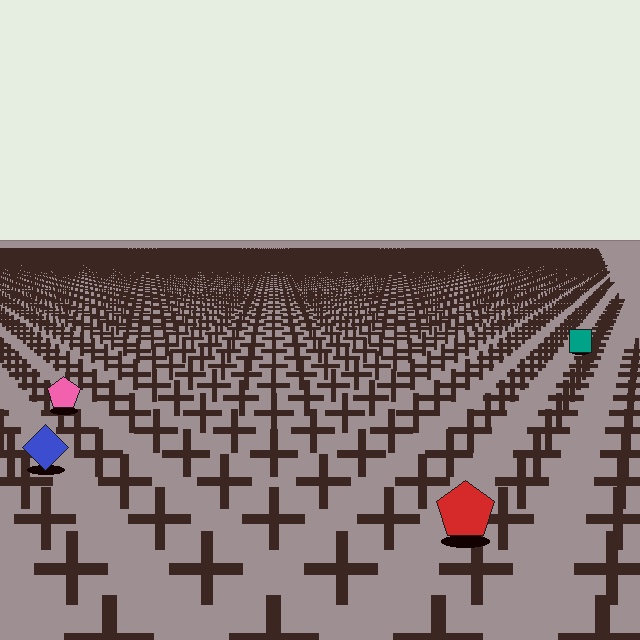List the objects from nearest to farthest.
From nearest to farthest: the red pentagon, the blue diamond, the pink pentagon, the teal square.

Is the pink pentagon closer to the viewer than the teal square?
Yes. The pink pentagon is closer — you can tell from the texture gradient: the ground texture is coarser near it.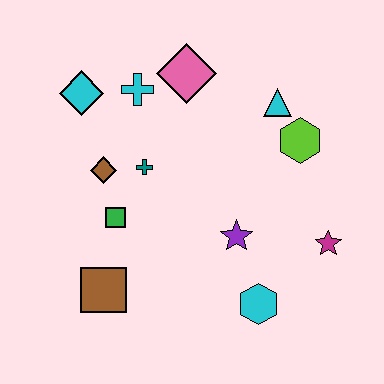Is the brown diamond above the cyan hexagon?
Yes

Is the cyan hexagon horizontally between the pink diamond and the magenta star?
Yes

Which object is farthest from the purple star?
The cyan diamond is farthest from the purple star.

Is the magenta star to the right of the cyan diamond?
Yes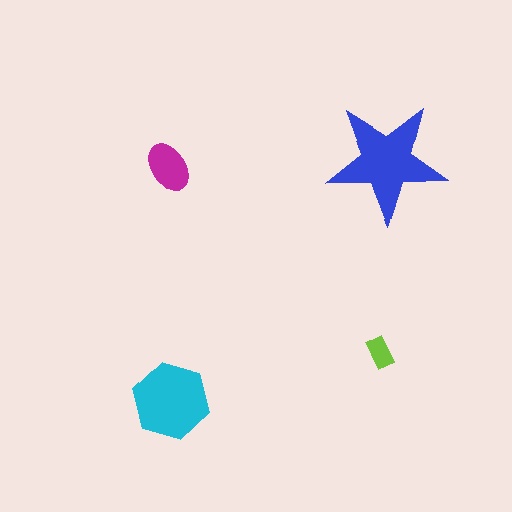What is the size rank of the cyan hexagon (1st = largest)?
2nd.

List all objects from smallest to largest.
The lime rectangle, the magenta ellipse, the cyan hexagon, the blue star.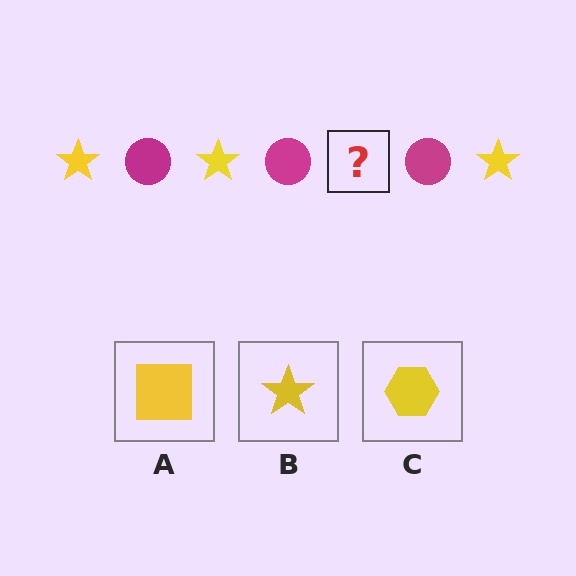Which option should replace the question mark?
Option B.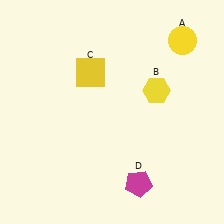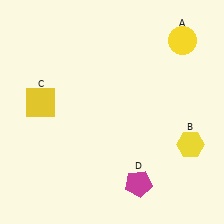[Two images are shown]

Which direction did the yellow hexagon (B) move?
The yellow hexagon (B) moved down.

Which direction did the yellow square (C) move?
The yellow square (C) moved left.